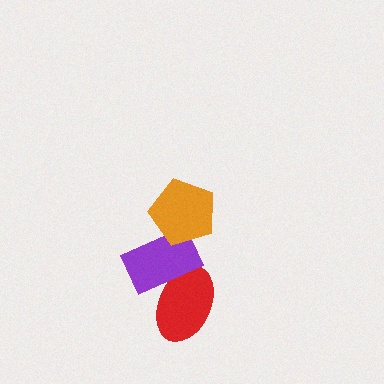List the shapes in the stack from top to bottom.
From top to bottom: the orange pentagon, the purple rectangle, the red ellipse.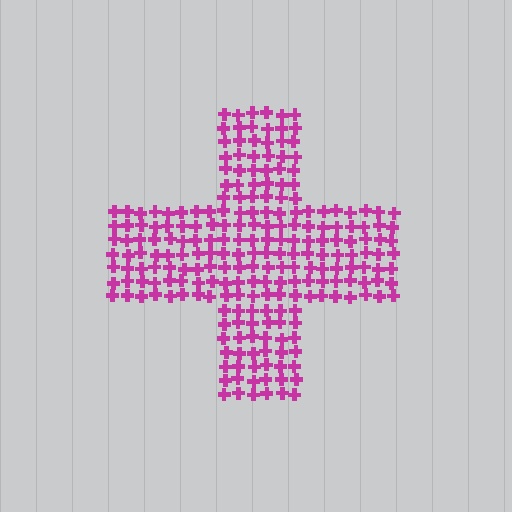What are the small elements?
The small elements are crosses.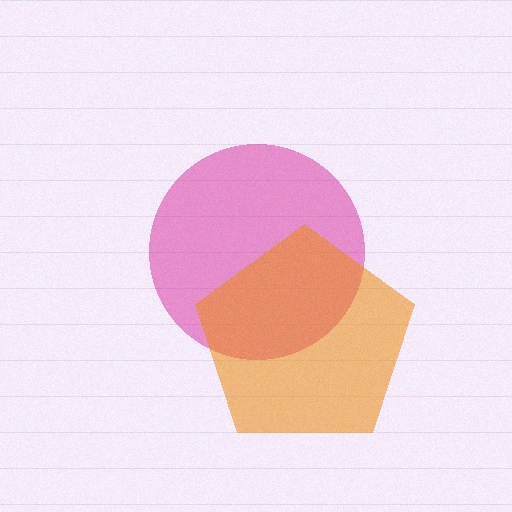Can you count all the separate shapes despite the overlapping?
Yes, there are 2 separate shapes.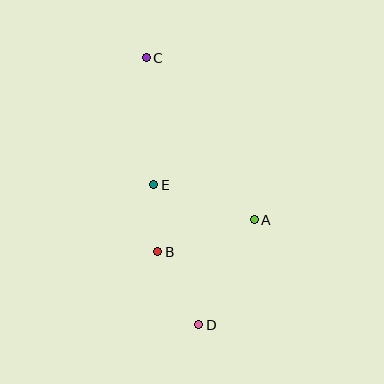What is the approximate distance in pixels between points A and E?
The distance between A and E is approximately 107 pixels.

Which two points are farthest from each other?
Points C and D are farthest from each other.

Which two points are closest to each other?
Points B and E are closest to each other.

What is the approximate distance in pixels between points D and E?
The distance between D and E is approximately 147 pixels.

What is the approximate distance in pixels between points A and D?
The distance between A and D is approximately 119 pixels.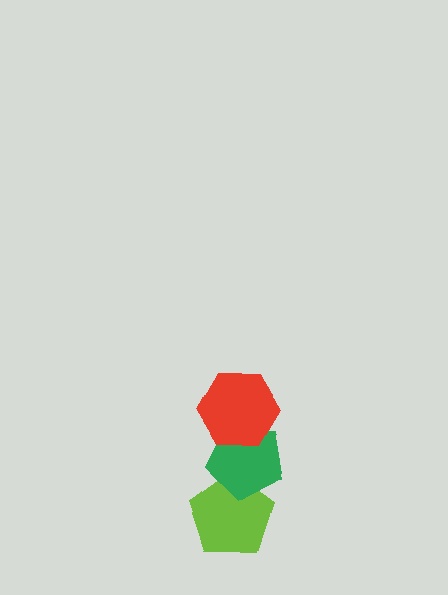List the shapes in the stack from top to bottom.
From top to bottom: the red hexagon, the green pentagon, the lime pentagon.